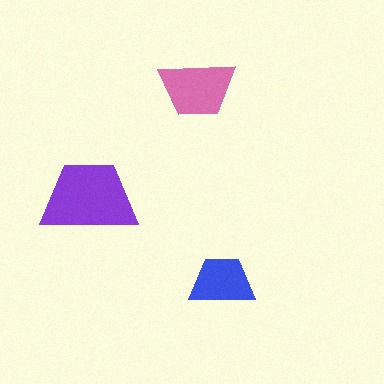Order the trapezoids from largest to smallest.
the purple one, the pink one, the blue one.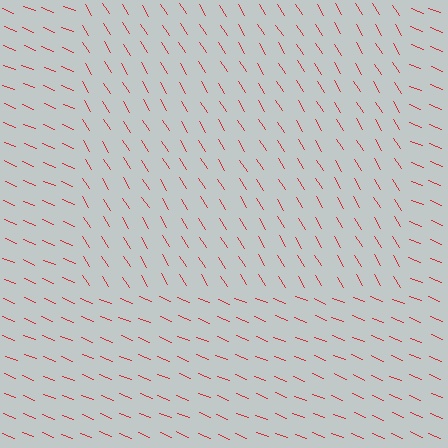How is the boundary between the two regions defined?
The boundary is defined purely by a change in line orientation (approximately 36 degrees difference). All lines are the same color and thickness.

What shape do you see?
I see a rectangle.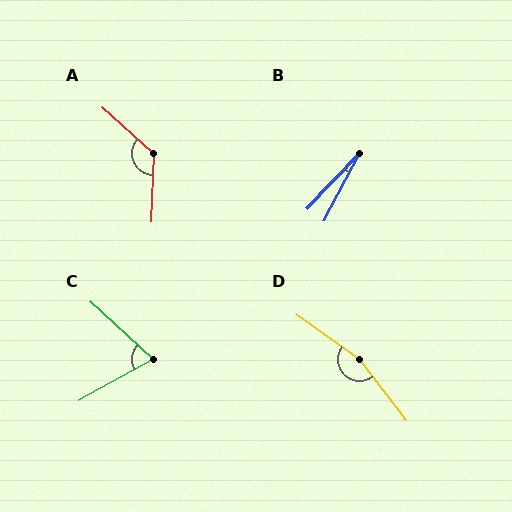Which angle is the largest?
D, at approximately 163 degrees.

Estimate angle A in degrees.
Approximately 130 degrees.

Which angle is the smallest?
B, at approximately 16 degrees.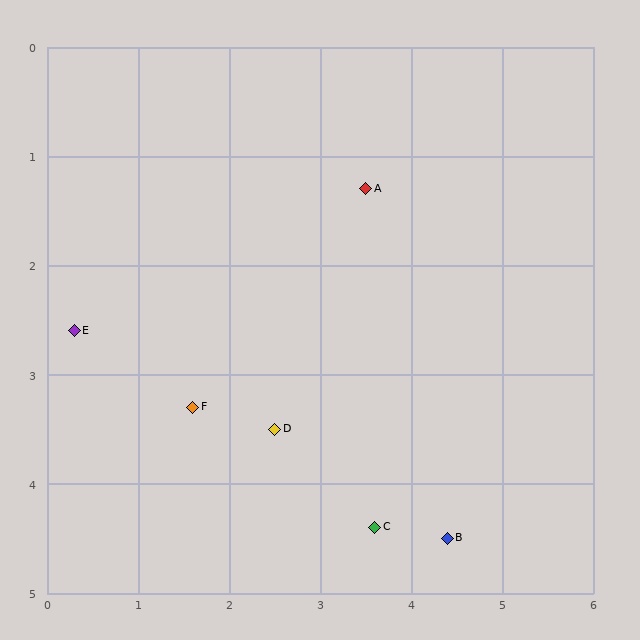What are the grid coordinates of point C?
Point C is at approximately (3.6, 4.4).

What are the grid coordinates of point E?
Point E is at approximately (0.3, 2.6).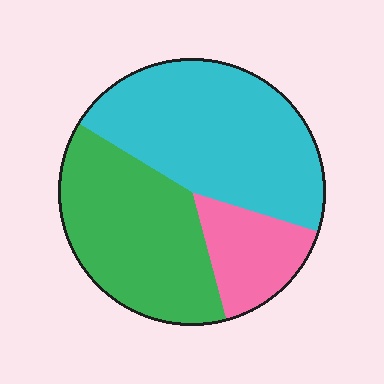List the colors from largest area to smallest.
From largest to smallest: cyan, green, pink.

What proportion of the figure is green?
Green covers roughly 40% of the figure.